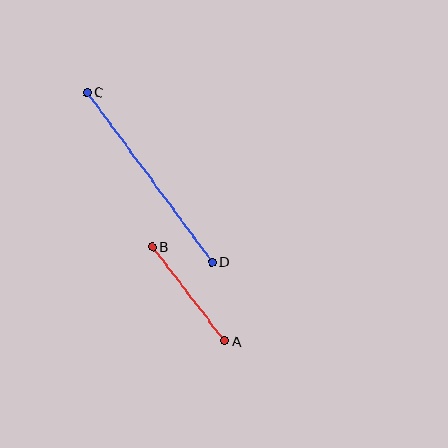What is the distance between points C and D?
The distance is approximately 211 pixels.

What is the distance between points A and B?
The distance is approximately 119 pixels.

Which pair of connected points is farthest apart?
Points C and D are farthest apart.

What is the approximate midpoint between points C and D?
The midpoint is at approximately (149, 177) pixels.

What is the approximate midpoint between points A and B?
The midpoint is at approximately (189, 294) pixels.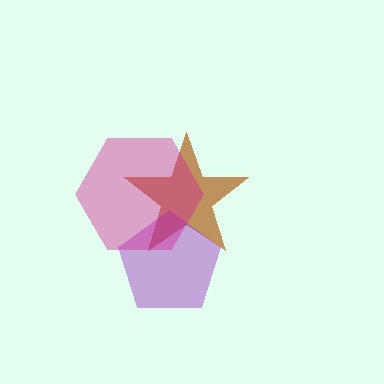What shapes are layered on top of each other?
The layered shapes are: a brown star, a purple pentagon, a magenta hexagon.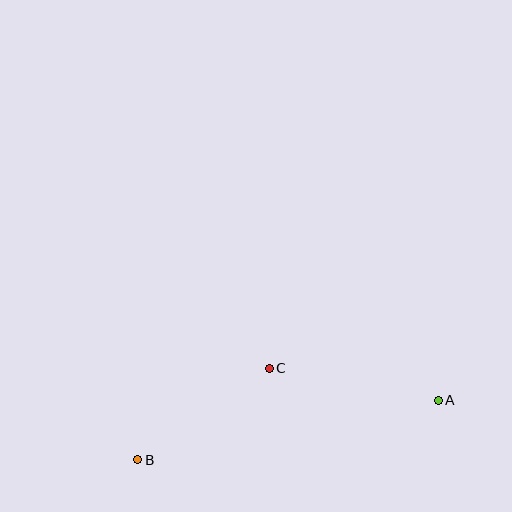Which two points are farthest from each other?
Points A and B are farthest from each other.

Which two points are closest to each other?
Points B and C are closest to each other.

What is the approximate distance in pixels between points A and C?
The distance between A and C is approximately 172 pixels.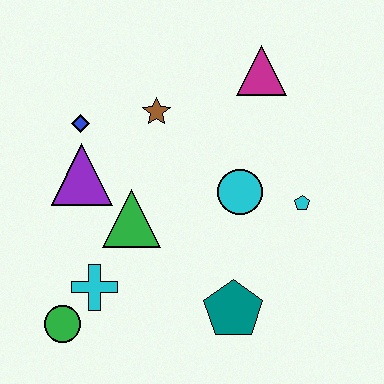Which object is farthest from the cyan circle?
The green circle is farthest from the cyan circle.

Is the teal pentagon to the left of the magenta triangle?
Yes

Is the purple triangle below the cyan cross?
No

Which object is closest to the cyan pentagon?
The cyan circle is closest to the cyan pentagon.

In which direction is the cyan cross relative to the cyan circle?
The cyan cross is to the left of the cyan circle.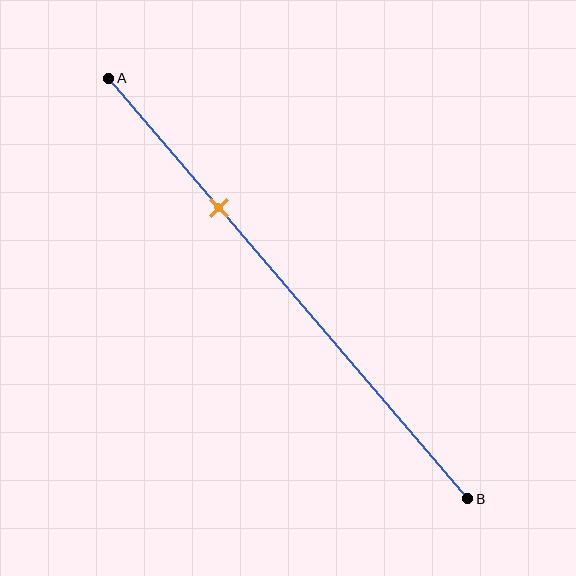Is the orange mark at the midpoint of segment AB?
No, the mark is at about 30% from A, not at the 50% midpoint.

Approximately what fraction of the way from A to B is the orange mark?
The orange mark is approximately 30% of the way from A to B.